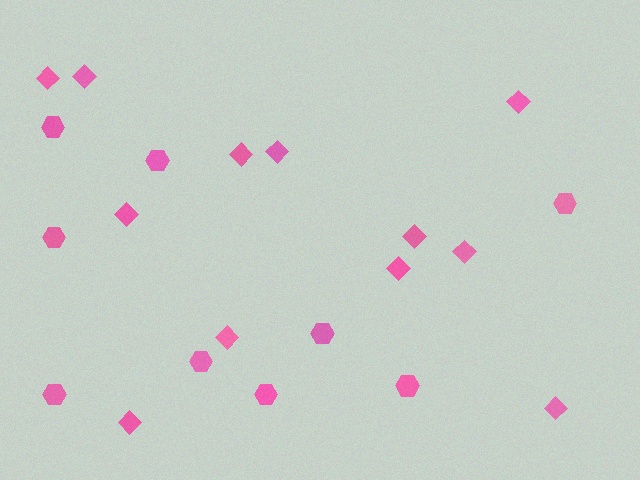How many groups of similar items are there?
There are 2 groups: one group of diamonds (12) and one group of hexagons (9).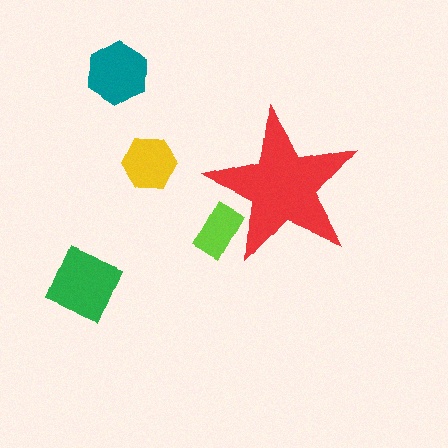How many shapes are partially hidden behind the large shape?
1 shape is partially hidden.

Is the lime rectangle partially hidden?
Yes, the lime rectangle is partially hidden behind the red star.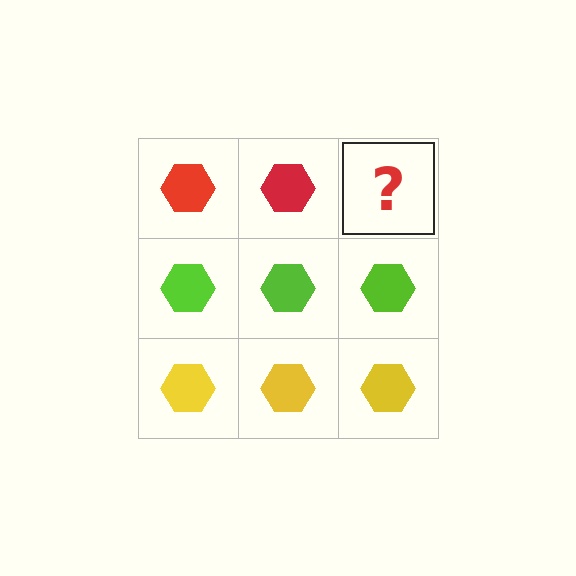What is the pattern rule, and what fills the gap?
The rule is that each row has a consistent color. The gap should be filled with a red hexagon.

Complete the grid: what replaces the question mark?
The question mark should be replaced with a red hexagon.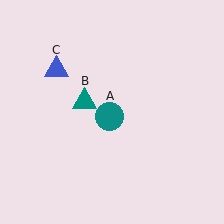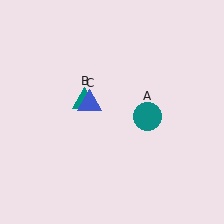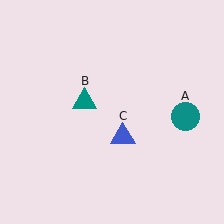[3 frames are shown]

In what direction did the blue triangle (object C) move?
The blue triangle (object C) moved down and to the right.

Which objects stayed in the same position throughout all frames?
Teal triangle (object B) remained stationary.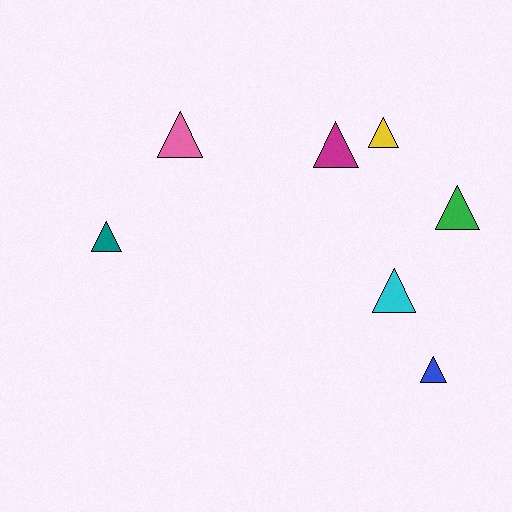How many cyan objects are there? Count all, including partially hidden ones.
There is 1 cyan object.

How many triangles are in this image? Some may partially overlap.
There are 7 triangles.